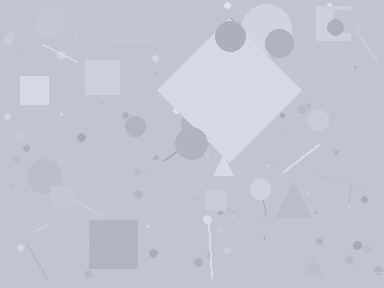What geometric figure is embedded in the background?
A diamond is embedded in the background.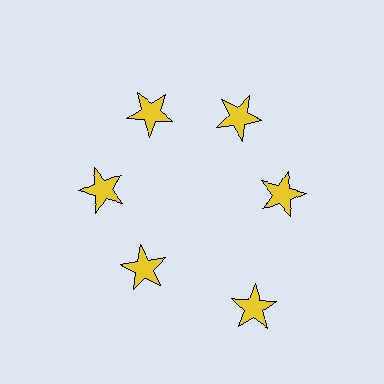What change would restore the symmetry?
The symmetry would be restored by moving it inward, back onto the ring so that all 6 stars sit at equal angles and equal distance from the center.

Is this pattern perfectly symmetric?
No. The 6 yellow stars are arranged in a ring, but one element near the 5 o'clock position is pushed outward from the center, breaking the 6-fold rotational symmetry.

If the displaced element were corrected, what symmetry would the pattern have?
It would have 6-fold rotational symmetry — the pattern would map onto itself every 60 degrees.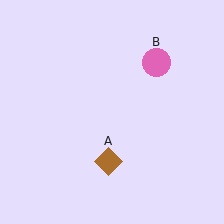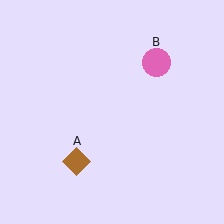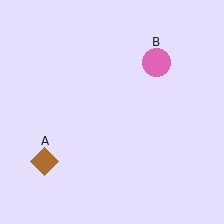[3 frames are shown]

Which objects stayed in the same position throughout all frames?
Pink circle (object B) remained stationary.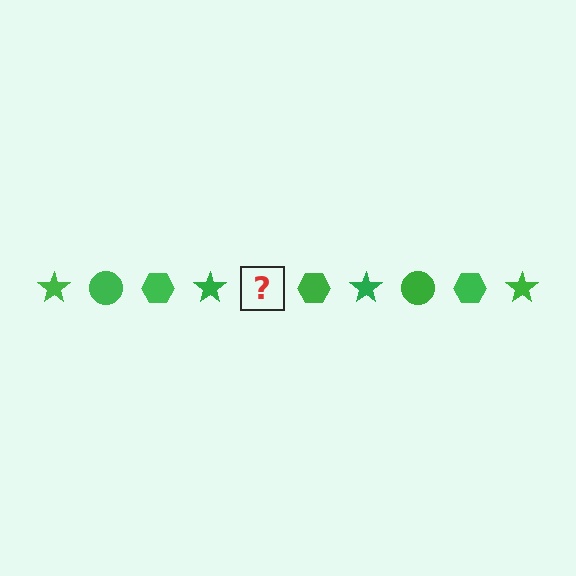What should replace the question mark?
The question mark should be replaced with a green circle.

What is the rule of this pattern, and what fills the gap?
The rule is that the pattern cycles through star, circle, hexagon shapes in green. The gap should be filled with a green circle.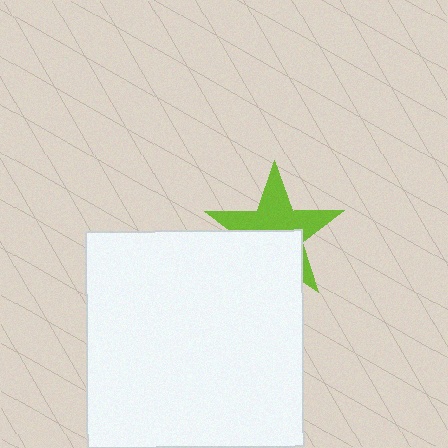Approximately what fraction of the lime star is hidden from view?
Roughly 46% of the lime star is hidden behind the white square.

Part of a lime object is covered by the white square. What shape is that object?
It is a star.